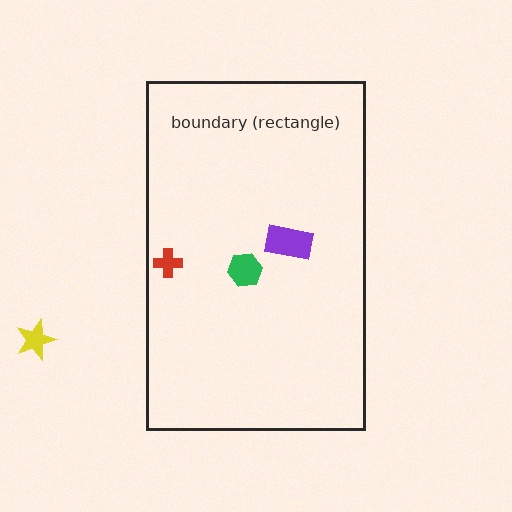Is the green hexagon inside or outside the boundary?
Inside.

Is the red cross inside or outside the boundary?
Inside.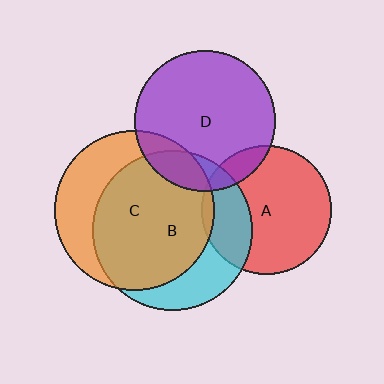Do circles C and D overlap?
Yes.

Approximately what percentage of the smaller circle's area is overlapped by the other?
Approximately 15%.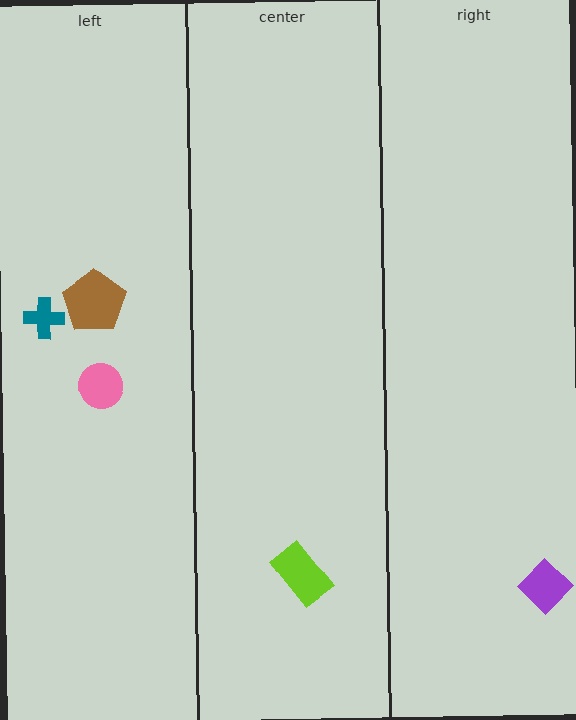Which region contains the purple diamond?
The right region.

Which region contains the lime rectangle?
The center region.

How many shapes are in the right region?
1.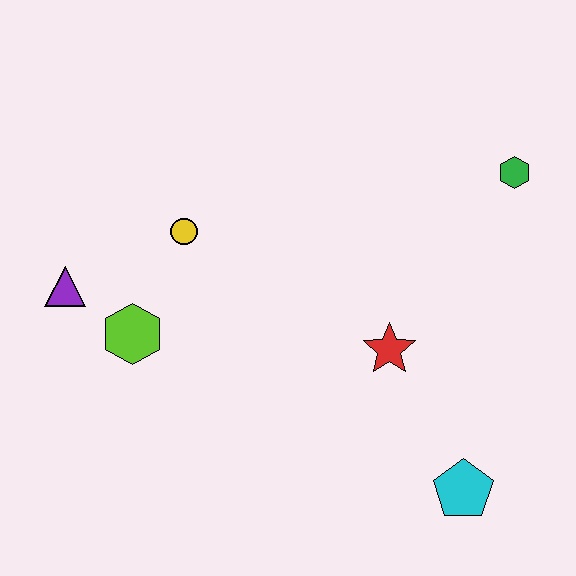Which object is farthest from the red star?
The purple triangle is farthest from the red star.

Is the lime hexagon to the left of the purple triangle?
No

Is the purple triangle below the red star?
No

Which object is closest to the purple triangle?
The lime hexagon is closest to the purple triangle.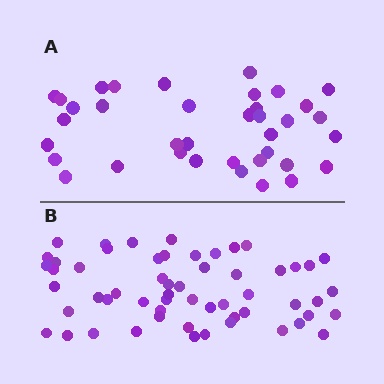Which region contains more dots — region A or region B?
Region B (the bottom region) has more dots.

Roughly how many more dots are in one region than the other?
Region B has approximately 20 more dots than region A.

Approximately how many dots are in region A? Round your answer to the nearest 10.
About 40 dots. (The exact count is 37, which rounds to 40.)